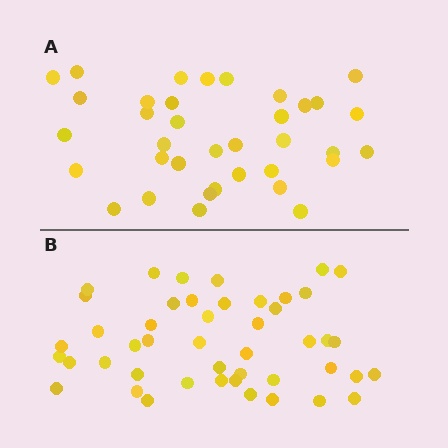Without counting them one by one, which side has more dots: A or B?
Region B (the bottom region) has more dots.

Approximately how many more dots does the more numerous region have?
Region B has roughly 10 or so more dots than region A.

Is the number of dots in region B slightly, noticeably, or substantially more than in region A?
Region B has noticeably more, but not dramatically so. The ratio is roughly 1.3 to 1.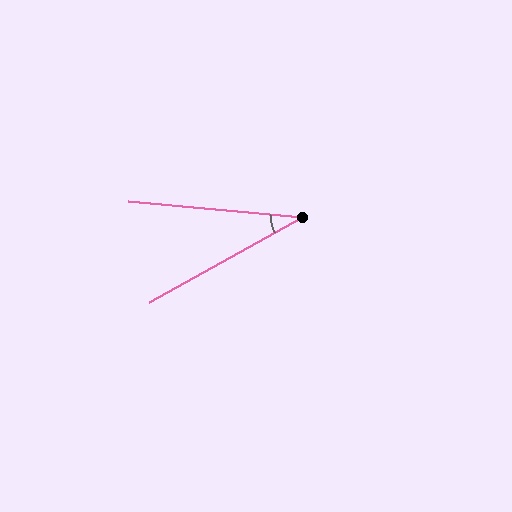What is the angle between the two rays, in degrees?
Approximately 34 degrees.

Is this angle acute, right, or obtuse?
It is acute.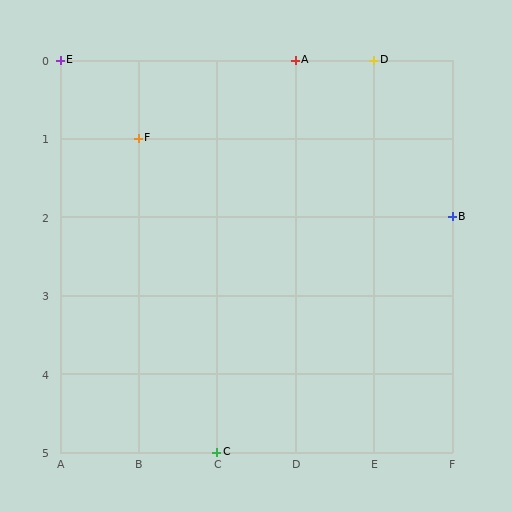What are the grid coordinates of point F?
Point F is at grid coordinates (B, 1).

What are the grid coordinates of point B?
Point B is at grid coordinates (F, 2).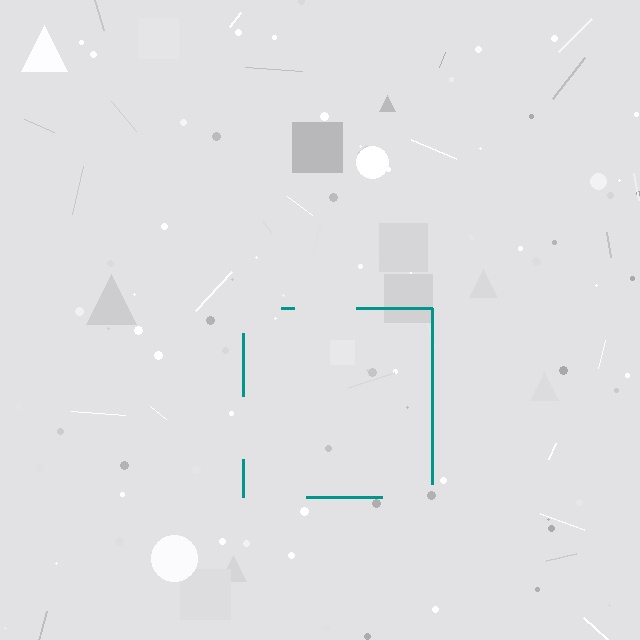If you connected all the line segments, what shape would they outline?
They would outline a square.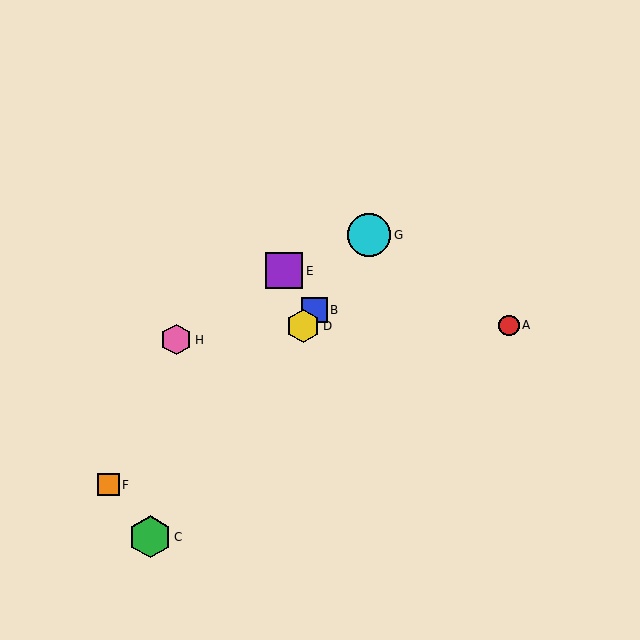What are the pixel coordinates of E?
Object E is at (284, 271).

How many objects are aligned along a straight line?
4 objects (B, C, D, G) are aligned along a straight line.